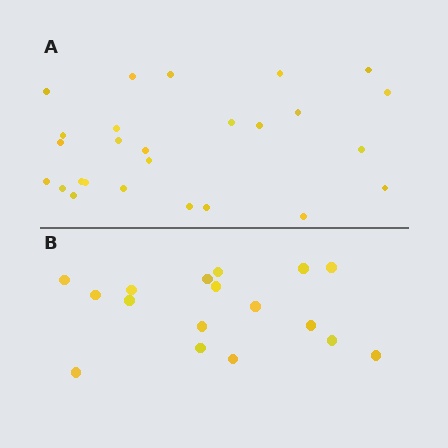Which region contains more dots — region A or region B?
Region A (the top region) has more dots.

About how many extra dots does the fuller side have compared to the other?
Region A has roughly 8 or so more dots than region B.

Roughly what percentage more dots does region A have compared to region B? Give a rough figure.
About 55% more.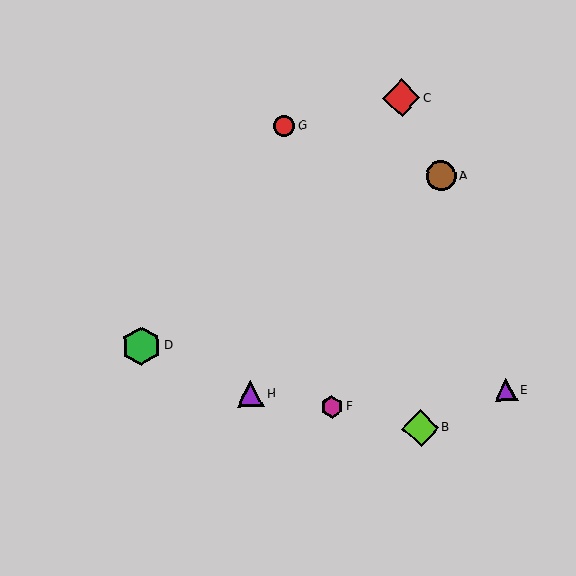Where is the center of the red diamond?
The center of the red diamond is at (401, 98).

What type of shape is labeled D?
Shape D is a green hexagon.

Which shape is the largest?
The green hexagon (labeled D) is the largest.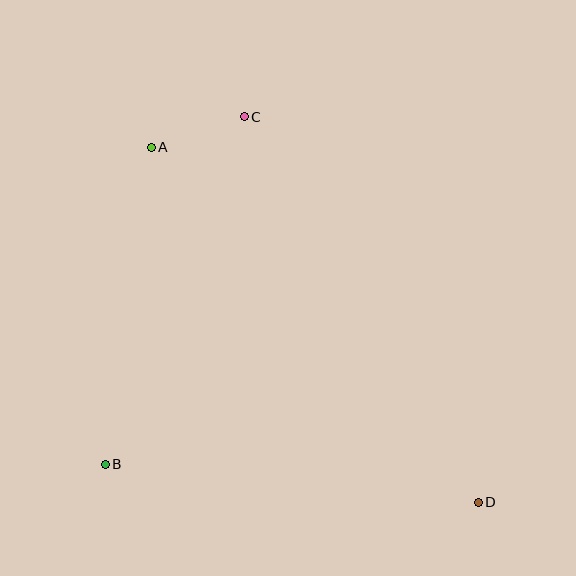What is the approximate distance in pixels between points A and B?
The distance between A and B is approximately 320 pixels.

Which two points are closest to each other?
Points A and C are closest to each other.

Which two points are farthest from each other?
Points A and D are farthest from each other.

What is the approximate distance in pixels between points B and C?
The distance between B and C is approximately 374 pixels.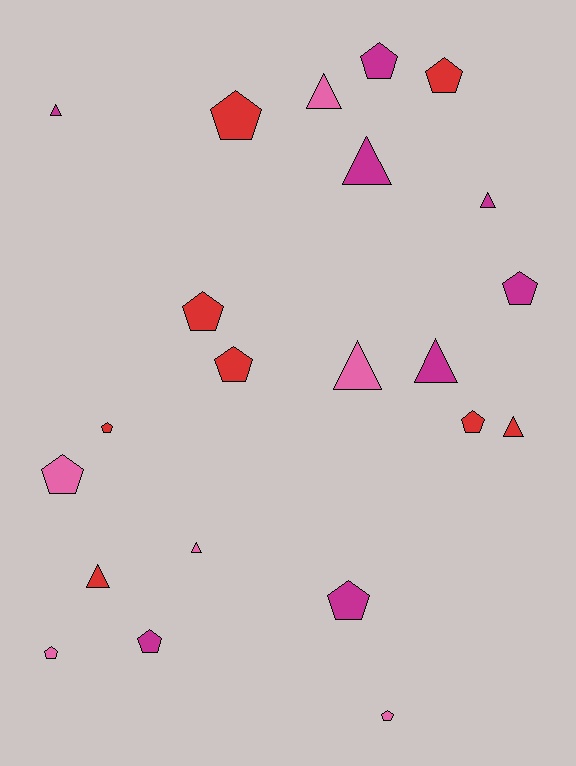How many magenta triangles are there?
There are 4 magenta triangles.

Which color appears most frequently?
Magenta, with 8 objects.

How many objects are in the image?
There are 22 objects.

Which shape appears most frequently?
Pentagon, with 13 objects.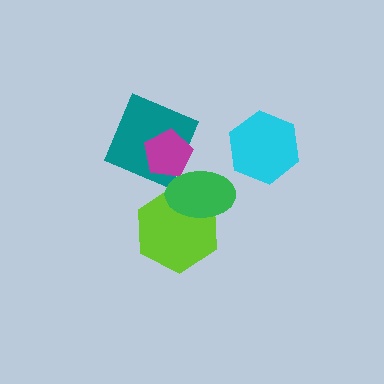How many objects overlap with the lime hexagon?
1 object overlaps with the lime hexagon.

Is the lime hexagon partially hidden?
Yes, it is partially covered by another shape.